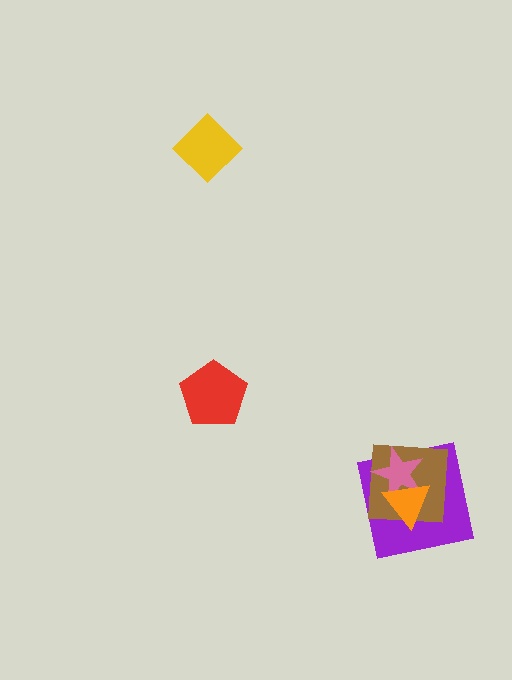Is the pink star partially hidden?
Yes, it is partially covered by another shape.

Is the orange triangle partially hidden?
No, no other shape covers it.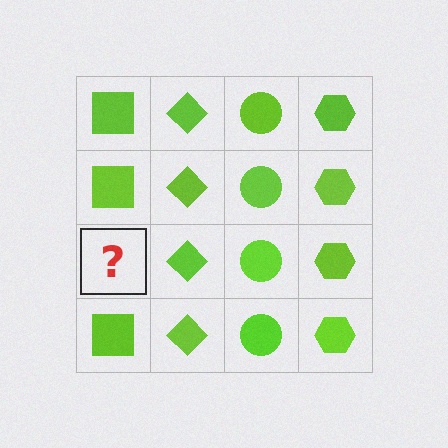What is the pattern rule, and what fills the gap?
The rule is that each column has a consistent shape. The gap should be filled with a lime square.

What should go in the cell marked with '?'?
The missing cell should contain a lime square.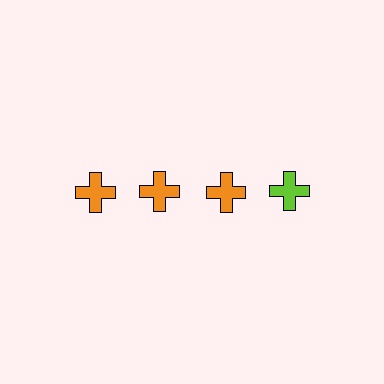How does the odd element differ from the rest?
It has a different color: lime instead of orange.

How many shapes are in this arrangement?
There are 4 shapes arranged in a grid pattern.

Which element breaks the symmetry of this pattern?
The lime cross in the top row, second from right column breaks the symmetry. All other shapes are orange crosses.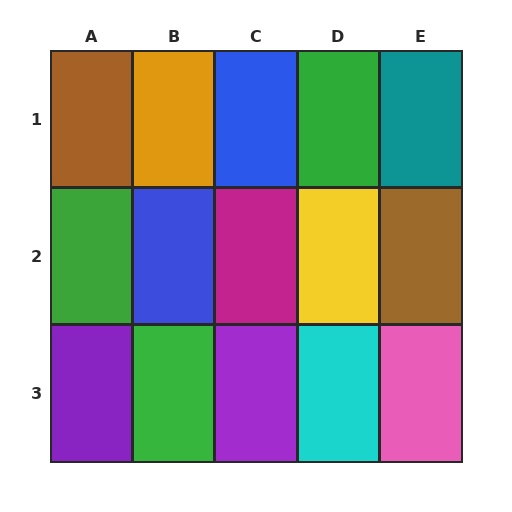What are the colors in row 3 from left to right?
Purple, green, purple, cyan, pink.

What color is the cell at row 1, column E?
Teal.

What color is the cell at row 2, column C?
Magenta.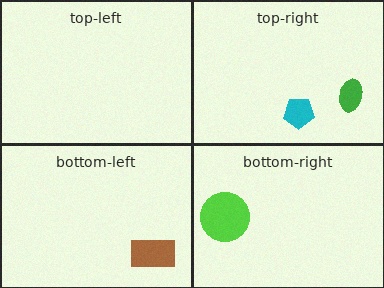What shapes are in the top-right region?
The cyan pentagon, the green ellipse.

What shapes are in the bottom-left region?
The brown rectangle.